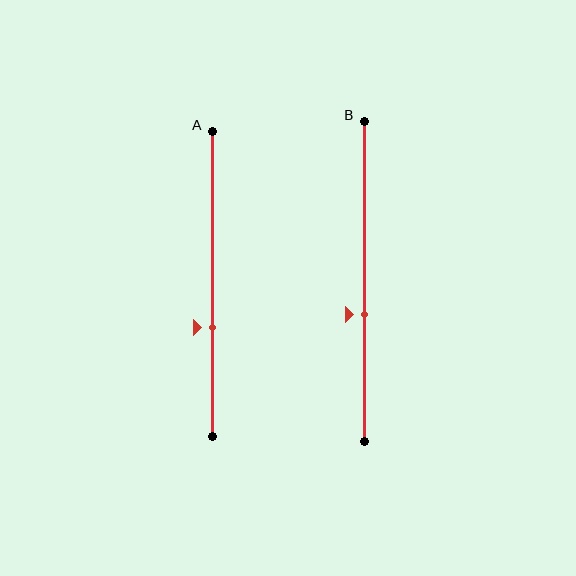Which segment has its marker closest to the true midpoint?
Segment B has its marker closest to the true midpoint.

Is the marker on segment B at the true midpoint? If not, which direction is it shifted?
No, the marker on segment B is shifted downward by about 10% of the segment length.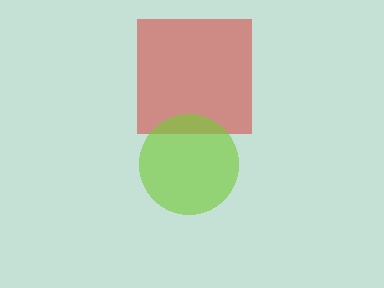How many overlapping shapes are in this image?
There are 2 overlapping shapes in the image.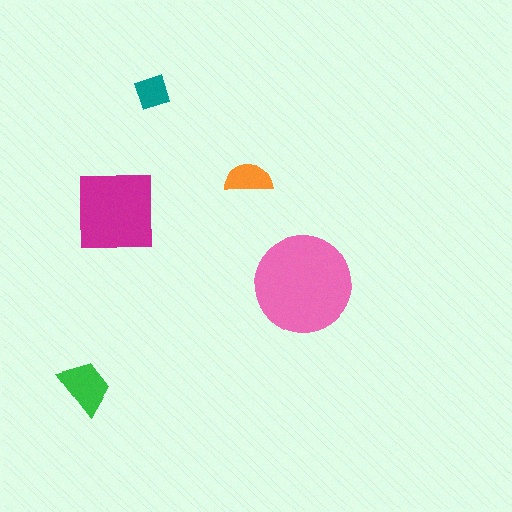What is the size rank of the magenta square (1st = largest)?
2nd.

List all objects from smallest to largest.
The teal diamond, the orange semicircle, the green trapezoid, the magenta square, the pink circle.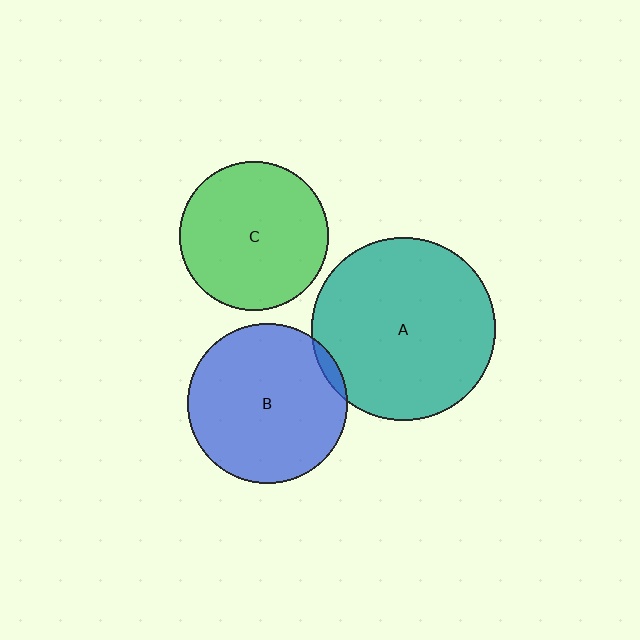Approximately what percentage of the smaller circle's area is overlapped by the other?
Approximately 5%.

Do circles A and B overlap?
Yes.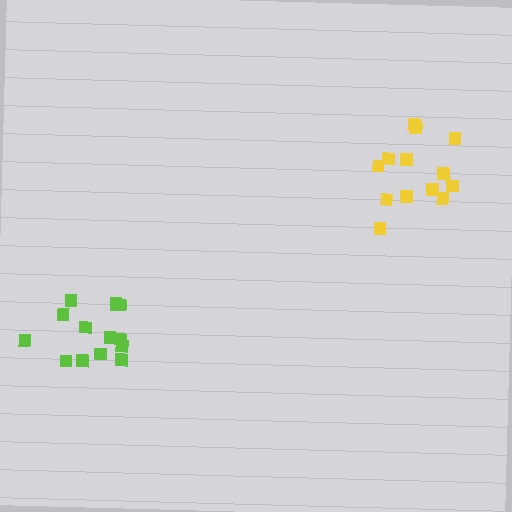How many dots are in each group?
Group 1: 14 dots, Group 2: 13 dots (27 total).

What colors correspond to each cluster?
The clusters are colored: lime, yellow.